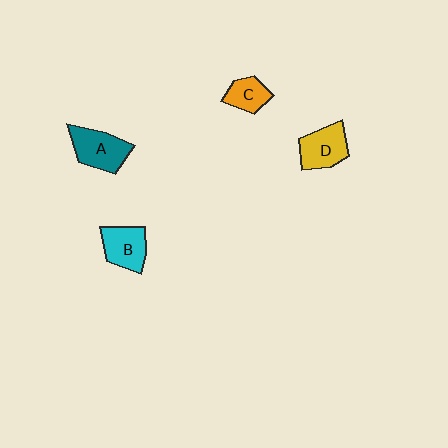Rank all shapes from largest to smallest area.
From largest to smallest: A (teal), D (yellow), B (cyan), C (orange).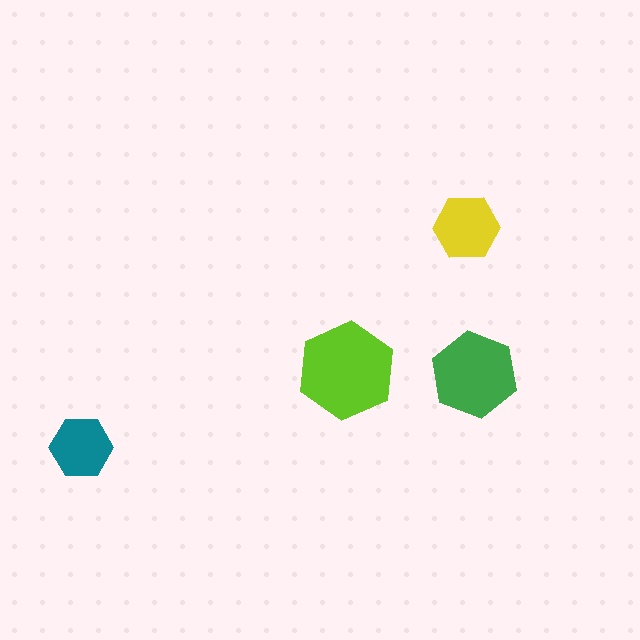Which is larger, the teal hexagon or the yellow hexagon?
The yellow one.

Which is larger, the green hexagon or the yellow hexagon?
The green one.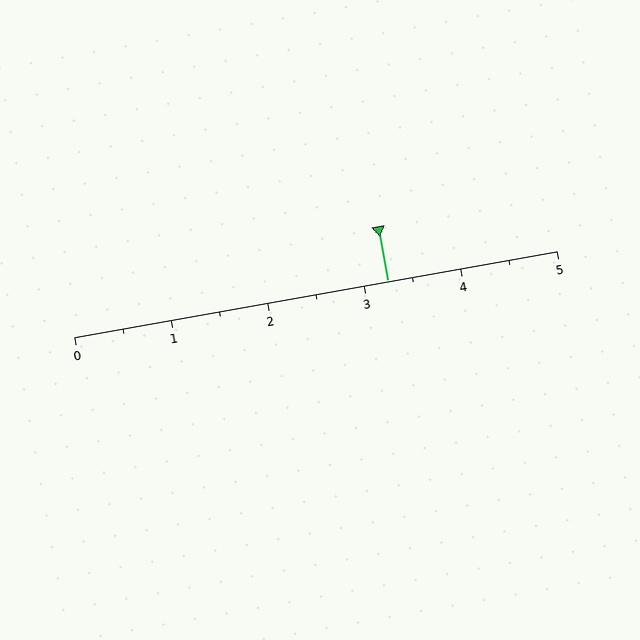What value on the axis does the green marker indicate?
The marker indicates approximately 3.2.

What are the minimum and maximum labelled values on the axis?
The axis runs from 0 to 5.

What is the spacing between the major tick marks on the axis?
The major ticks are spaced 1 apart.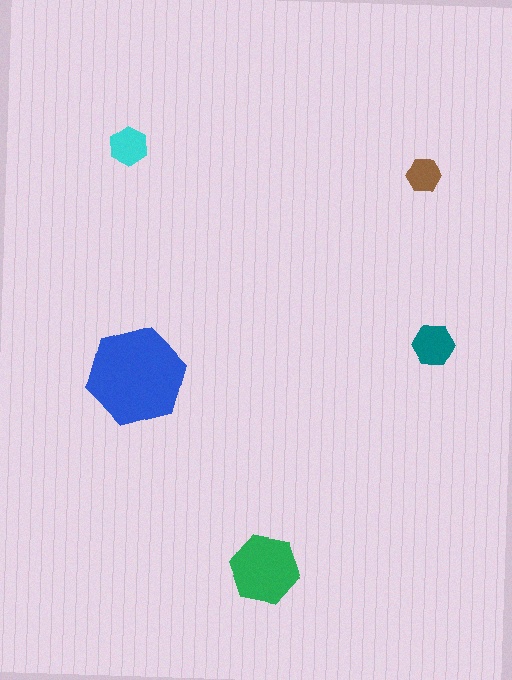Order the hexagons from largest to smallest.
the blue one, the green one, the teal one, the cyan one, the brown one.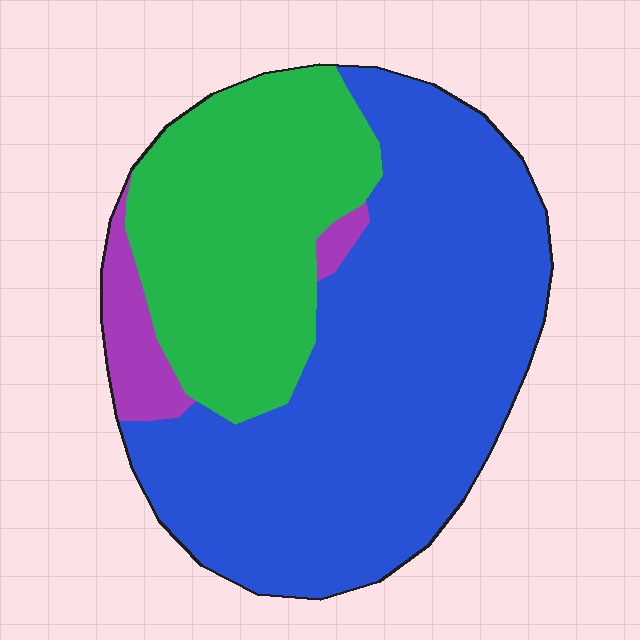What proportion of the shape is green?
Green takes up between a sixth and a third of the shape.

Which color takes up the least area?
Purple, at roughly 5%.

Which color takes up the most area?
Blue, at roughly 60%.